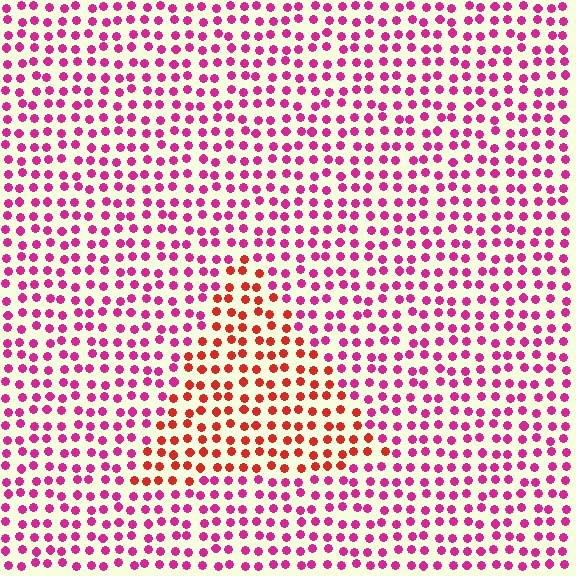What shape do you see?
I see a triangle.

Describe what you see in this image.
The image is filled with small magenta elements in a uniform arrangement. A triangle-shaped region is visible where the elements are tinted to a slightly different hue, forming a subtle color boundary.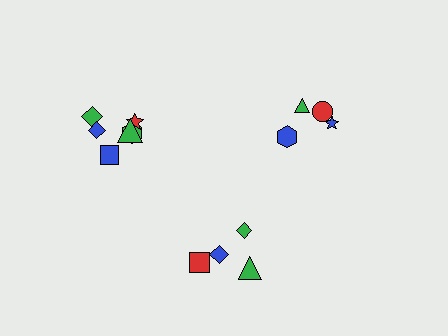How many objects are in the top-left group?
There are 6 objects.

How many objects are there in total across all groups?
There are 14 objects.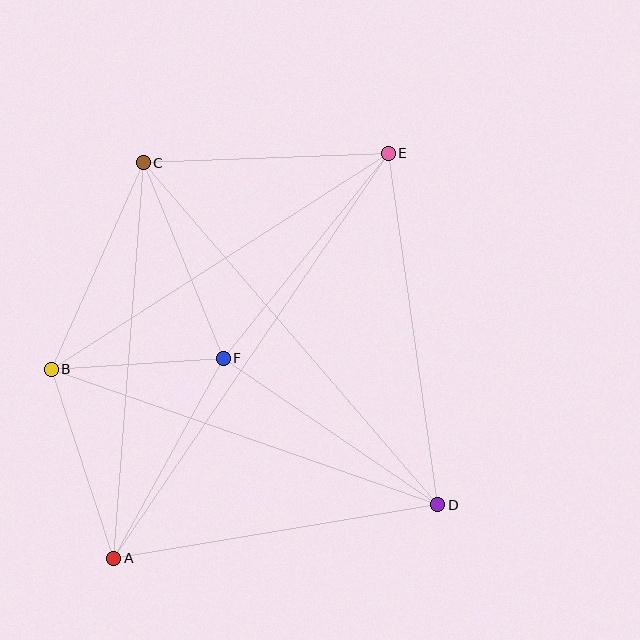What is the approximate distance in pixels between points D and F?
The distance between D and F is approximately 260 pixels.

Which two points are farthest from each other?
Points A and E are farthest from each other.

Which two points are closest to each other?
Points B and F are closest to each other.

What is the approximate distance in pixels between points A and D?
The distance between A and D is approximately 329 pixels.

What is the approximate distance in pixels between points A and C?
The distance between A and C is approximately 397 pixels.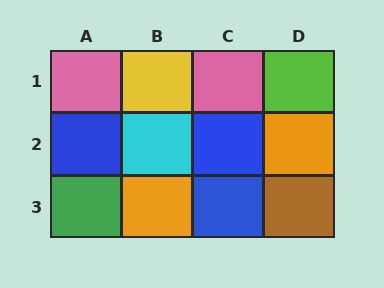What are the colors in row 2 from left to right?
Blue, cyan, blue, orange.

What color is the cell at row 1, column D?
Lime.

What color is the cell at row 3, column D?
Brown.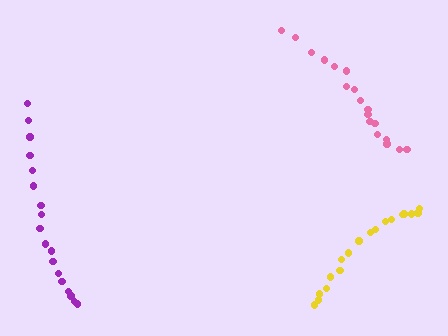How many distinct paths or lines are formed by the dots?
There are 3 distinct paths.